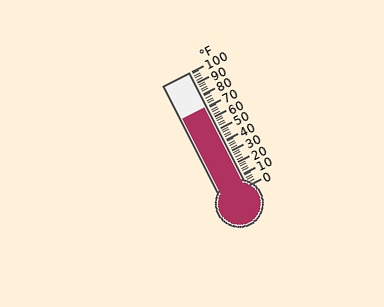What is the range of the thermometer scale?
The thermometer scale ranges from 0°F to 100°F.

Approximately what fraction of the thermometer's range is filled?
The thermometer is filled to approximately 70% of its range.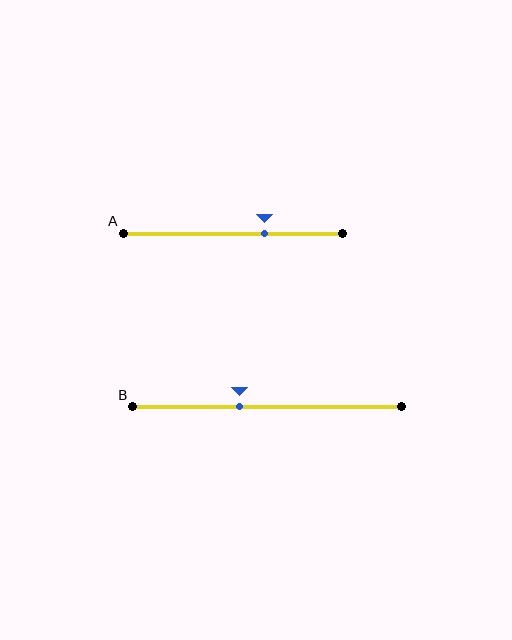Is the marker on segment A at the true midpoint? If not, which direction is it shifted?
No, the marker on segment A is shifted to the right by about 14% of the segment length.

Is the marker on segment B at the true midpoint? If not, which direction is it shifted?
No, the marker on segment B is shifted to the left by about 10% of the segment length.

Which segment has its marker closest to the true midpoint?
Segment B has its marker closest to the true midpoint.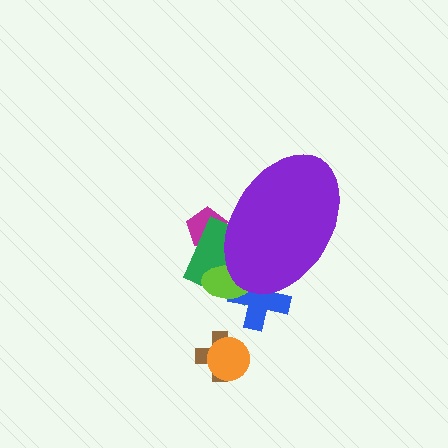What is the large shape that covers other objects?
A purple ellipse.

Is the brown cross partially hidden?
No, the brown cross is fully visible.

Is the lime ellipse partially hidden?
Yes, the lime ellipse is partially hidden behind the purple ellipse.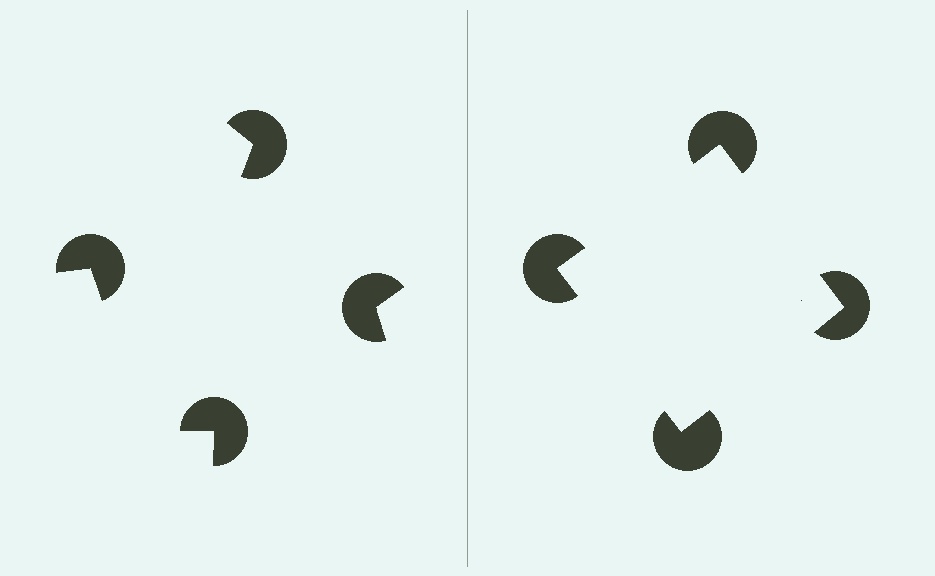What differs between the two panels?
The pac-man discs are positioned identically on both sides; only the wedge orientations differ. On the right they align to a square; on the left they are misaligned.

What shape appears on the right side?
An illusory square.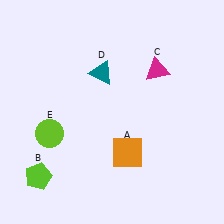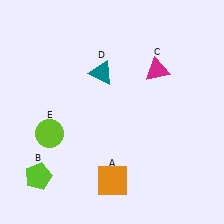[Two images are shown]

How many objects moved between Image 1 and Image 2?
1 object moved between the two images.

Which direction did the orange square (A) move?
The orange square (A) moved down.